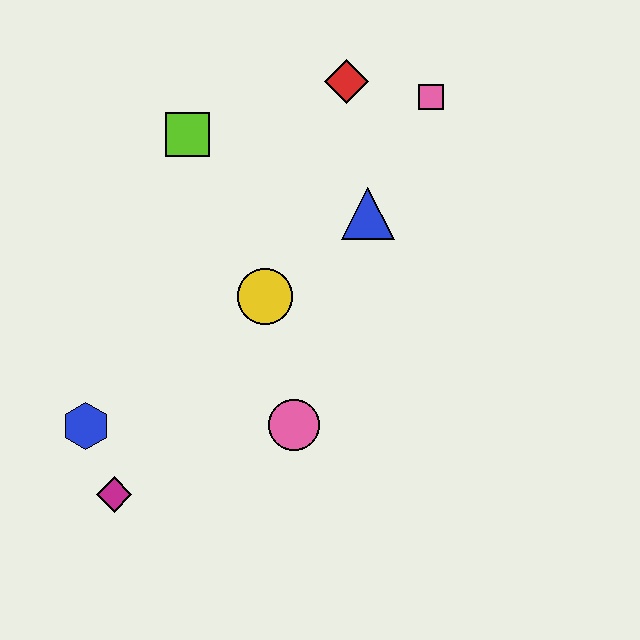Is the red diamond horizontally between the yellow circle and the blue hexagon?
No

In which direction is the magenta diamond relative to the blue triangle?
The magenta diamond is below the blue triangle.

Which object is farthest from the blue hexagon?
The pink square is farthest from the blue hexagon.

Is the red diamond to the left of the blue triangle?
Yes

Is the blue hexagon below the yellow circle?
Yes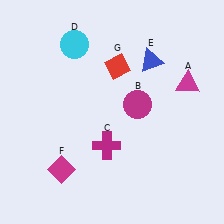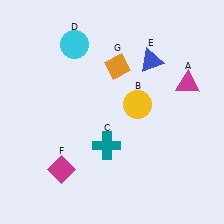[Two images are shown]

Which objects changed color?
B changed from magenta to yellow. C changed from magenta to teal. G changed from red to orange.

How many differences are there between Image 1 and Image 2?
There are 3 differences between the two images.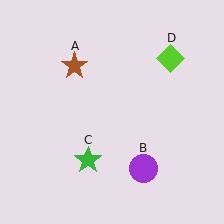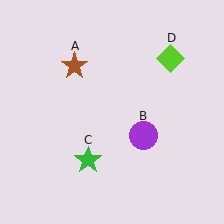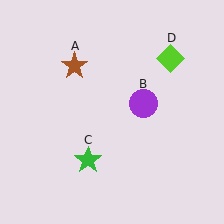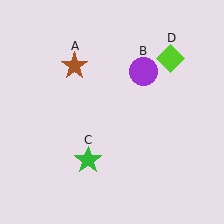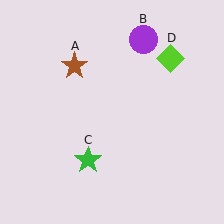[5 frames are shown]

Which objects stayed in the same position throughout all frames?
Brown star (object A) and green star (object C) and lime diamond (object D) remained stationary.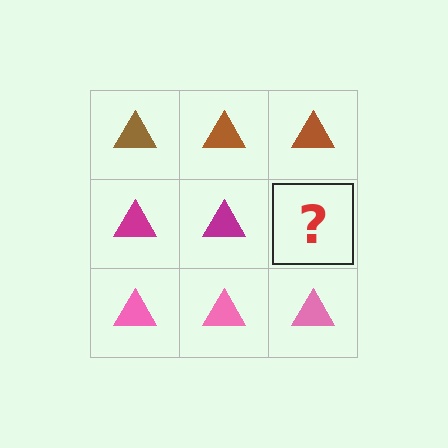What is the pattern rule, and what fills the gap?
The rule is that each row has a consistent color. The gap should be filled with a magenta triangle.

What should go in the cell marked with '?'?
The missing cell should contain a magenta triangle.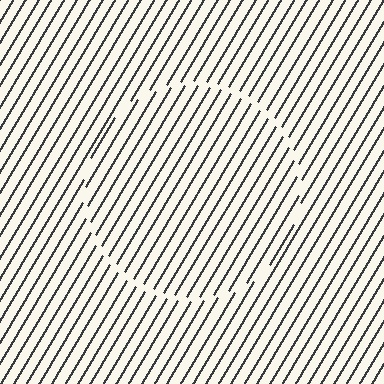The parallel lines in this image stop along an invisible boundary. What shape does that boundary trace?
An illusory circle. The interior of the shape contains the same grating, shifted by half a period — the contour is defined by the phase discontinuity where line-ends from the inner and outer gratings abut.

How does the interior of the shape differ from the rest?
The interior of the shape contains the same grating, shifted by half a period — the contour is defined by the phase discontinuity where line-ends from the inner and outer gratings abut.